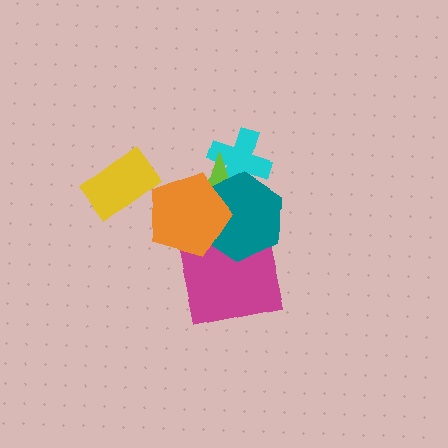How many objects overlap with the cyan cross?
2 objects overlap with the cyan cross.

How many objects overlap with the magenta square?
3 objects overlap with the magenta square.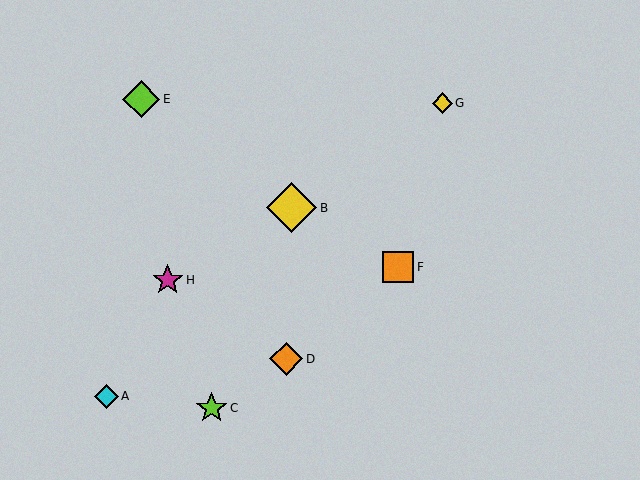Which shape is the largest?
The yellow diamond (labeled B) is the largest.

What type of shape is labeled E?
Shape E is a lime diamond.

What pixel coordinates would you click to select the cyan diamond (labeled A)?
Click at (107, 396) to select the cyan diamond A.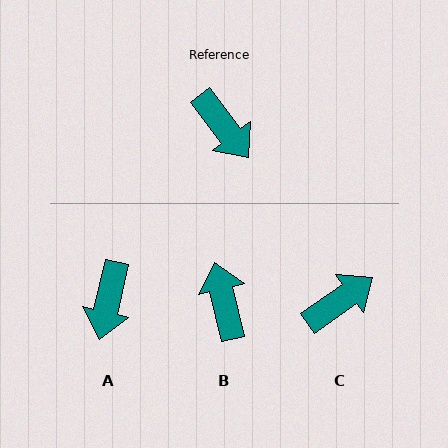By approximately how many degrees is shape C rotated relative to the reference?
Approximately 88 degrees counter-clockwise.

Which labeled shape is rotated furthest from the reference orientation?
B, about 156 degrees away.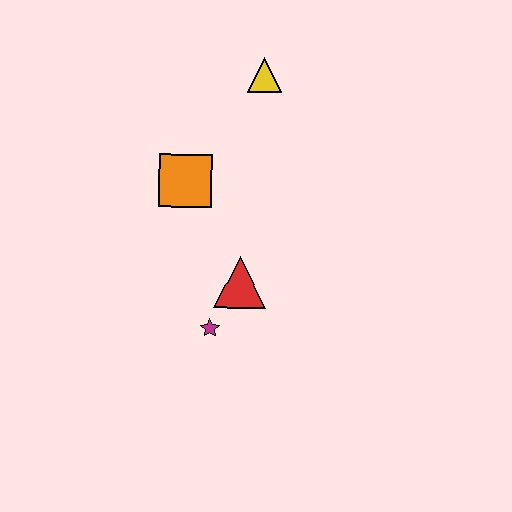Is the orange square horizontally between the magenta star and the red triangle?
No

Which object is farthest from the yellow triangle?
The magenta star is farthest from the yellow triangle.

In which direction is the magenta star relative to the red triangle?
The magenta star is below the red triangle.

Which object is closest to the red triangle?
The magenta star is closest to the red triangle.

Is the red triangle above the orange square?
No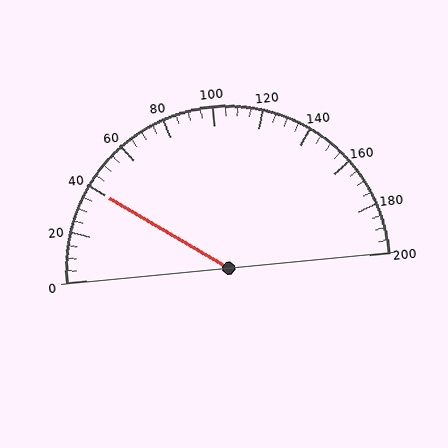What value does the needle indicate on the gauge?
The needle indicates approximately 40.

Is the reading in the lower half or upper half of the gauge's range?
The reading is in the lower half of the range (0 to 200).